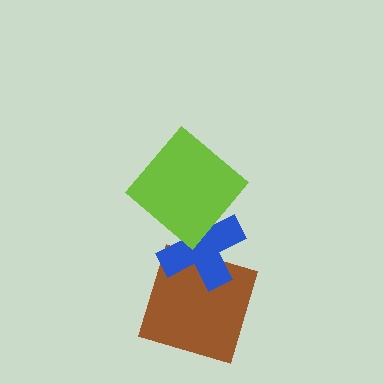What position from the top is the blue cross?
The blue cross is 2nd from the top.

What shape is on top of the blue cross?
The lime diamond is on top of the blue cross.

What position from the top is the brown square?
The brown square is 3rd from the top.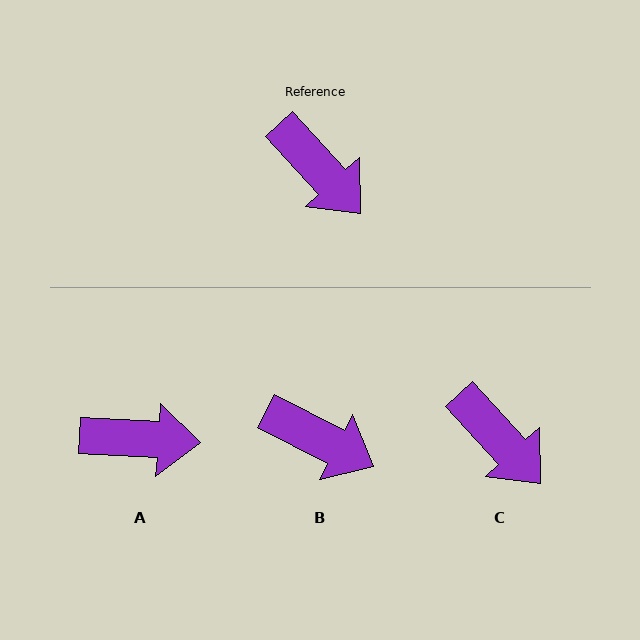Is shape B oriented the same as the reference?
No, it is off by about 20 degrees.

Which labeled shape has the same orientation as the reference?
C.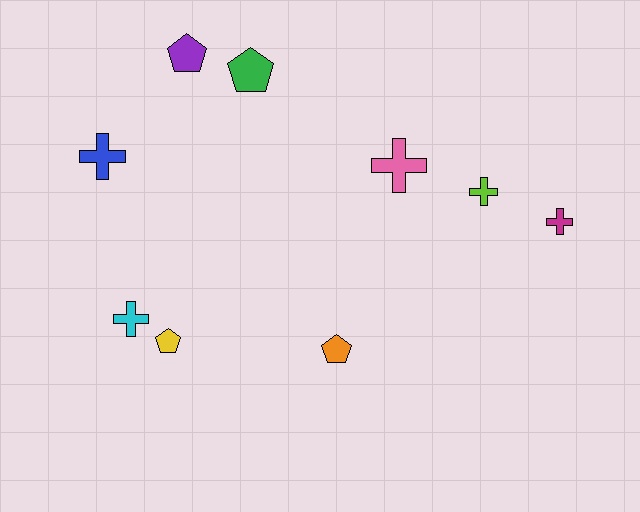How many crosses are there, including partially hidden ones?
There are 5 crosses.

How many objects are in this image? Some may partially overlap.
There are 9 objects.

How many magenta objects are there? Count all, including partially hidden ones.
There is 1 magenta object.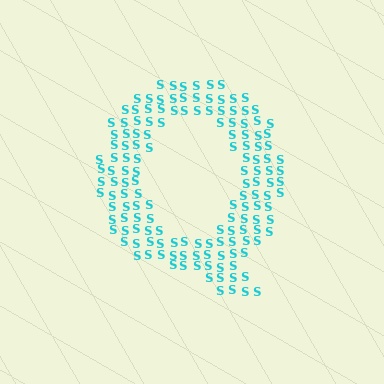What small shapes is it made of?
It is made of small letter S's.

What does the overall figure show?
The overall figure shows the letter Q.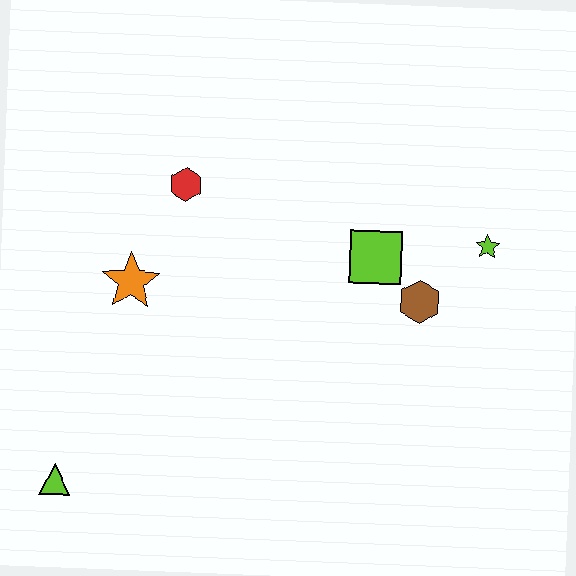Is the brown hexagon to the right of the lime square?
Yes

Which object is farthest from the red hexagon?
The lime triangle is farthest from the red hexagon.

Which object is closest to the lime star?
The brown hexagon is closest to the lime star.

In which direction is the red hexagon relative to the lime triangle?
The red hexagon is above the lime triangle.